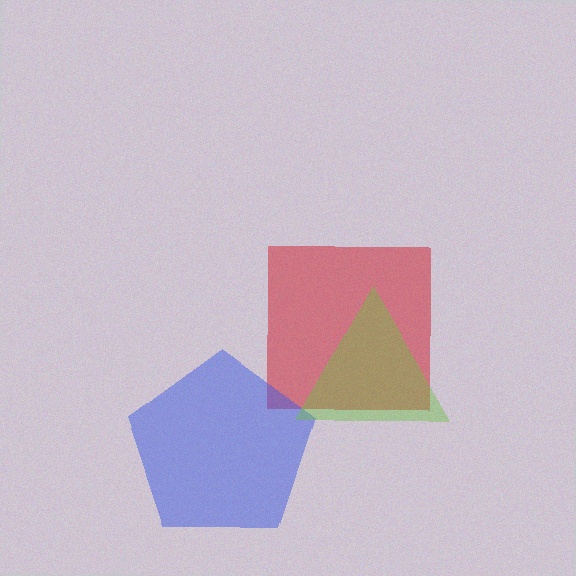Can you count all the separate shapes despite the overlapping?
Yes, there are 3 separate shapes.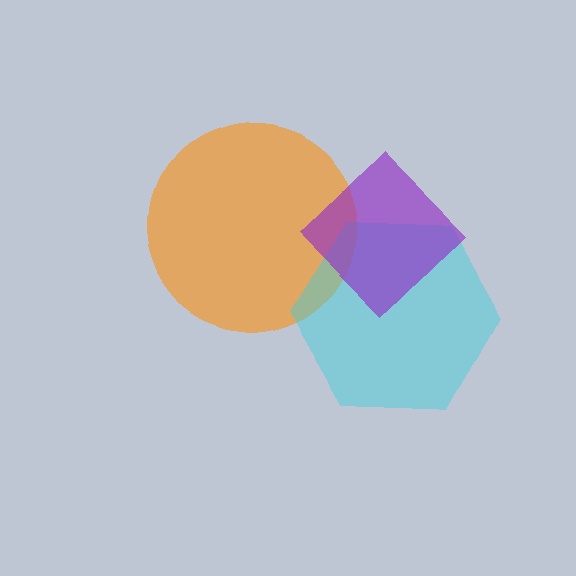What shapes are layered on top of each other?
The layered shapes are: an orange circle, a cyan hexagon, a purple diamond.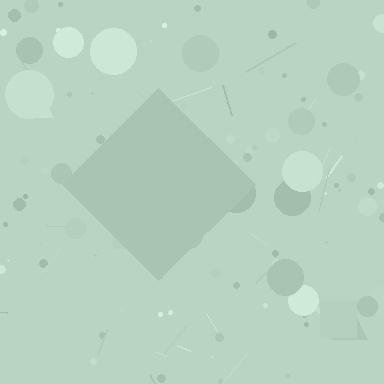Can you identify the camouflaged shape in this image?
The camouflaged shape is a diamond.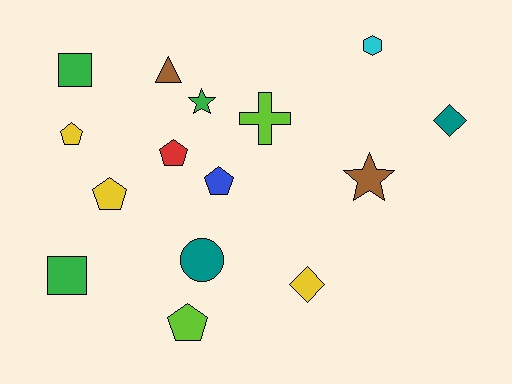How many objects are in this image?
There are 15 objects.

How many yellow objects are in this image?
There are 3 yellow objects.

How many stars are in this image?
There are 2 stars.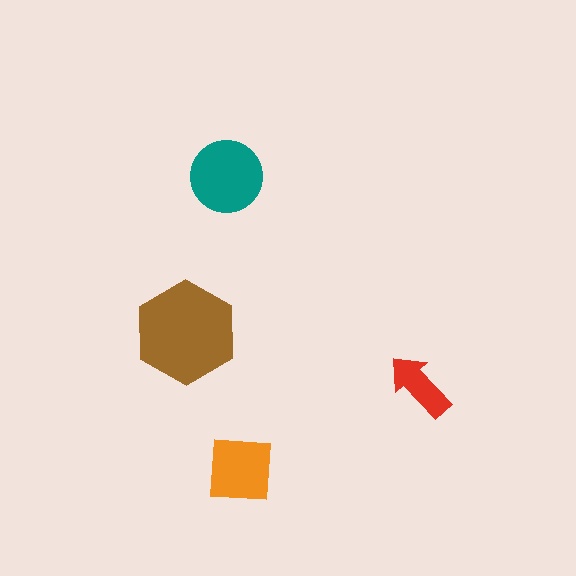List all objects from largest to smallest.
The brown hexagon, the teal circle, the orange square, the red arrow.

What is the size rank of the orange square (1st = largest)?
3rd.